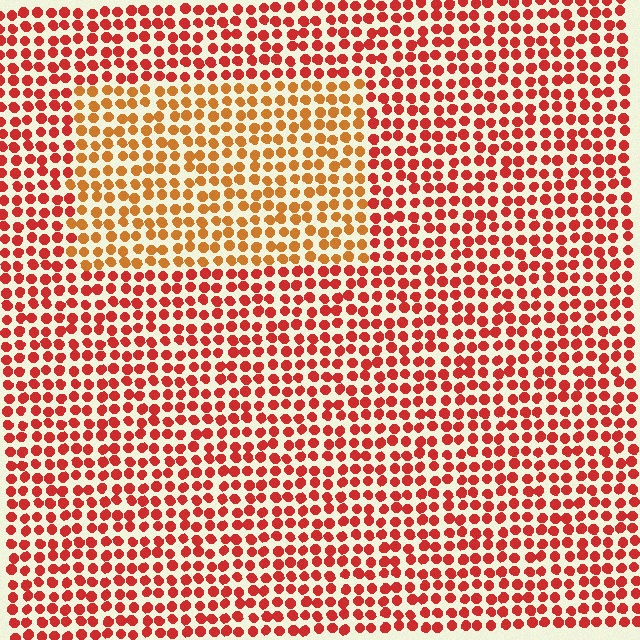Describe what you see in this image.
The image is filled with small red elements in a uniform arrangement. A rectangle-shaped region is visible where the elements are tinted to a slightly different hue, forming a subtle color boundary.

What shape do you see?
I see a rectangle.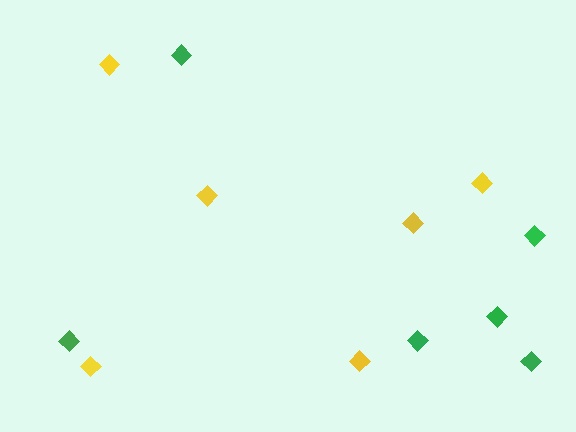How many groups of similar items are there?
There are 2 groups: one group of yellow diamonds (6) and one group of green diamonds (6).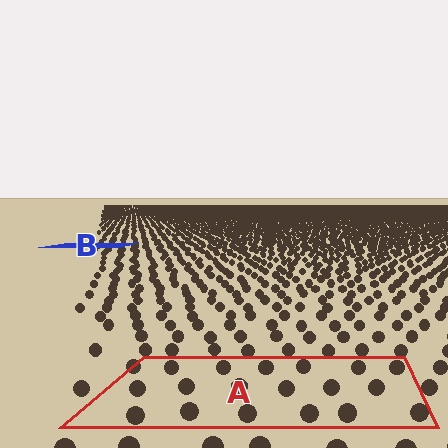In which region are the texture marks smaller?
The texture marks are smaller in region B, because it is farther away.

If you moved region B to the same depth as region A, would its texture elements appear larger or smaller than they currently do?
They would appear larger. At a closer depth, the same texture elements are projected at a bigger on-screen size.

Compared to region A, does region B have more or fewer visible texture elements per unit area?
Region B has more texture elements per unit area — they are packed more densely because it is farther away.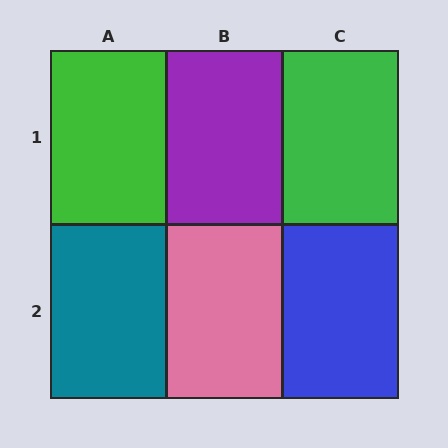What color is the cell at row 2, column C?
Blue.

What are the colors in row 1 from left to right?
Green, purple, green.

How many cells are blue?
1 cell is blue.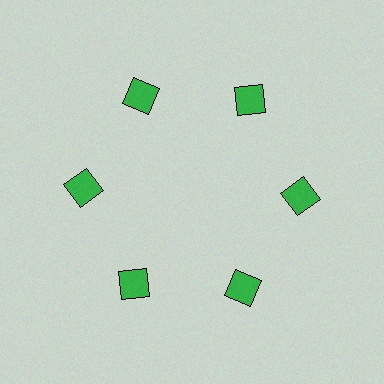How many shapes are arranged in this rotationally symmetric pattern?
There are 6 shapes, arranged in 6 groups of 1.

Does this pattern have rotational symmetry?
Yes, this pattern has 6-fold rotational symmetry. It looks the same after rotating 60 degrees around the center.